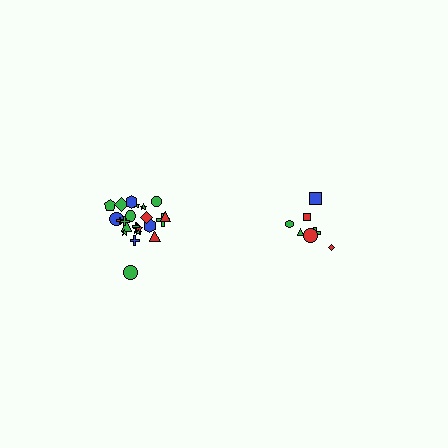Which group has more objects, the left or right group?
The left group.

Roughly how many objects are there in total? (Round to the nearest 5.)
Roughly 30 objects in total.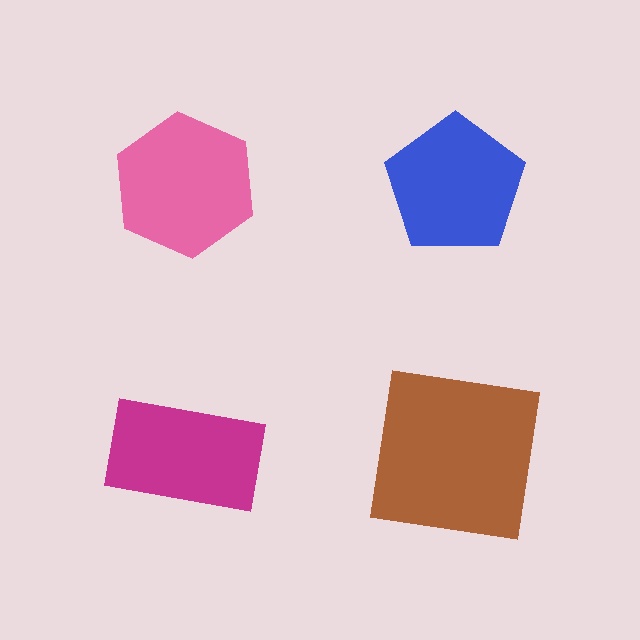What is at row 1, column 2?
A blue pentagon.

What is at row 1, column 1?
A pink hexagon.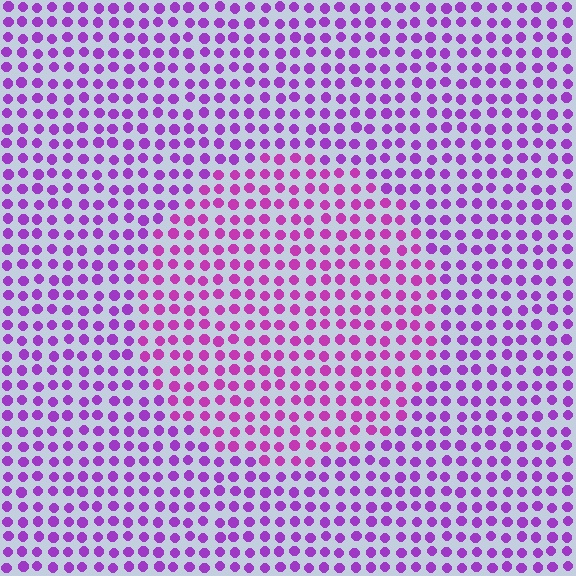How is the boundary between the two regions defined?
The boundary is defined purely by a slight shift in hue (about 24 degrees). Spacing, size, and orientation are identical on both sides.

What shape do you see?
I see a circle.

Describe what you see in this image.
The image is filled with small purple elements in a uniform arrangement. A circle-shaped region is visible where the elements are tinted to a slightly different hue, forming a subtle color boundary.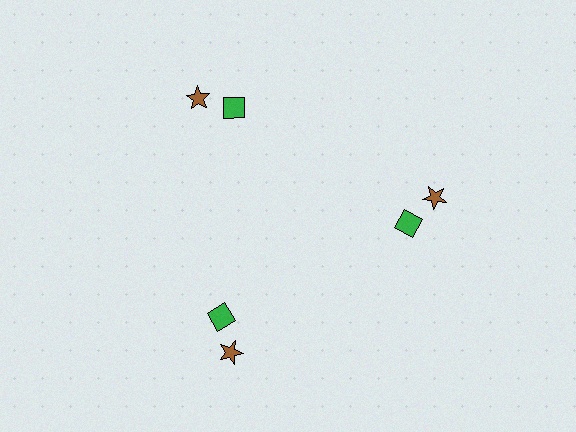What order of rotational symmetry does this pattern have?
This pattern has 3-fold rotational symmetry.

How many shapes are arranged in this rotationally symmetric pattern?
There are 6 shapes, arranged in 3 groups of 2.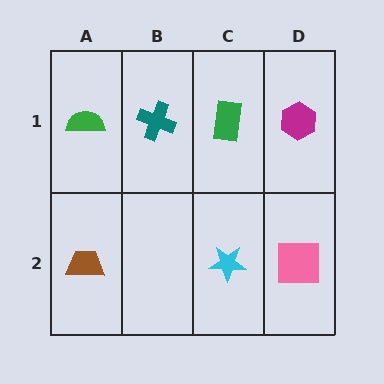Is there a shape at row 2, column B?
No, that cell is empty.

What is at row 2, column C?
A cyan star.